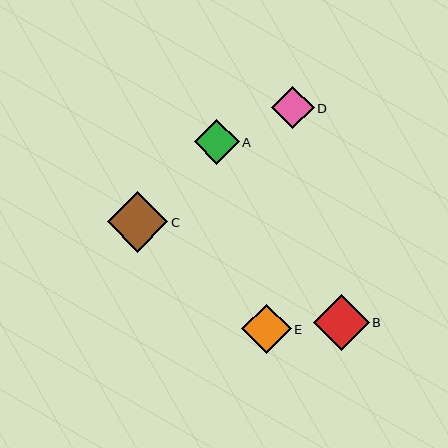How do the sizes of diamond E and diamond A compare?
Diamond E and diamond A are approximately the same size.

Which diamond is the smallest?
Diamond D is the smallest with a size of approximately 43 pixels.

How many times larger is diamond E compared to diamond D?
Diamond E is approximately 1.2 times the size of diamond D.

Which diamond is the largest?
Diamond C is the largest with a size of approximately 60 pixels.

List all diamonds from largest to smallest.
From largest to smallest: C, B, E, A, D.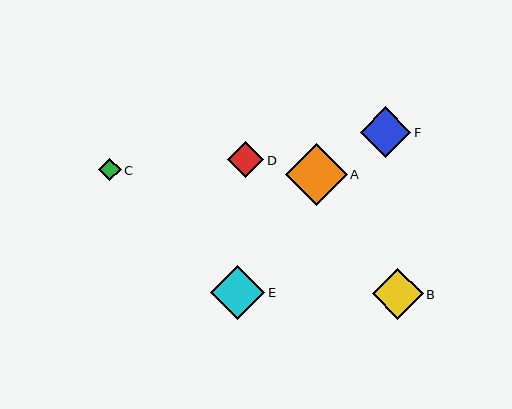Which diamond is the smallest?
Diamond C is the smallest with a size of approximately 23 pixels.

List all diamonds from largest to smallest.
From largest to smallest: A, E, B, F, D, C.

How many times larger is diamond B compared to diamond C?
Diamond B is approximately 2.2 times the size of diamond C.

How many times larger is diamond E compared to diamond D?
Diamond E is approximately 1.5 times the size of diamond D.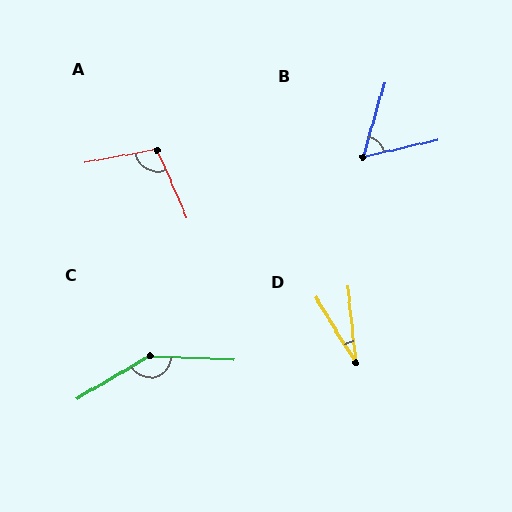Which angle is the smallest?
D, at approximately 25 degrees.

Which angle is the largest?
C, at approximately 147 degrees.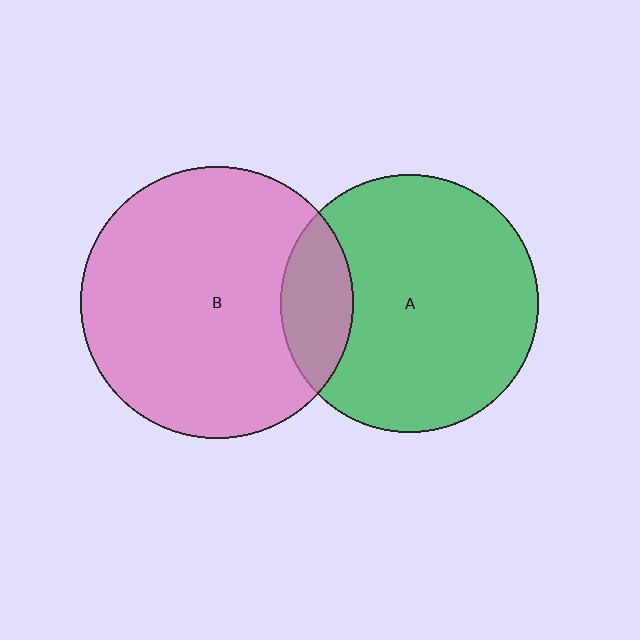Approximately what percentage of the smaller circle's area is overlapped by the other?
Approximately 15%.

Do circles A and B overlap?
Yes.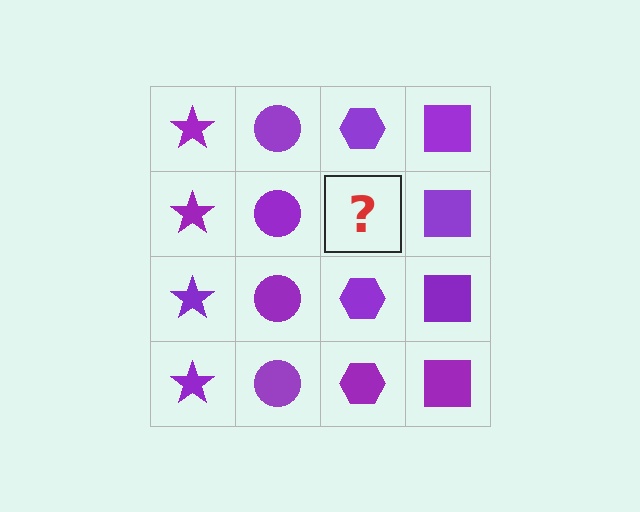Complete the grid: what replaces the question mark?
The question mark should be replaced with a purple hexagon.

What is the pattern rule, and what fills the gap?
The rule is that each column has a consistent shape. The gap should be filled with a purple hexagon.